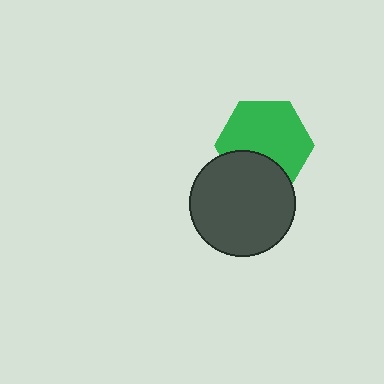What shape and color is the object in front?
The object in front is a dark gray circle.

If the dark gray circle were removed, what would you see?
You would see the complete green hexagon.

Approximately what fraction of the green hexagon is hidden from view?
Roughly 30% of the green hexagon is hidden behind the dark gray circle.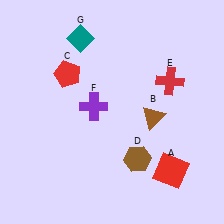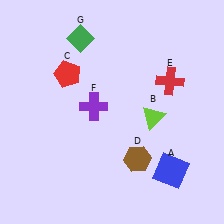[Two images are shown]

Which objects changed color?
A changed from red to blue. B changed from brown to lime. G changed from teal to green.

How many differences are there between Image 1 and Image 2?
There are 3 differences between the two images.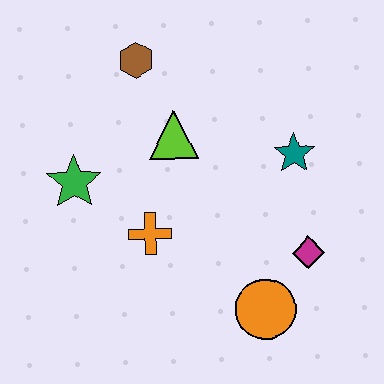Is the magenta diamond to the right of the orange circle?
Yes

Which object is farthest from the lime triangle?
The orange circle is farthest from the lime triangle.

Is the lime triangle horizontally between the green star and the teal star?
Yes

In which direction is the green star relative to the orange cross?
The green star is to the left of the orange cross.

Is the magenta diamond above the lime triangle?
No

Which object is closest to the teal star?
The magenta diamond is closest to the teal star.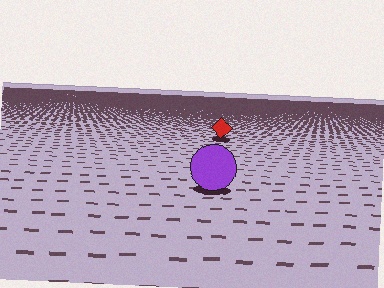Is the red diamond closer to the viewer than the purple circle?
No. The purple circle is closer — you can tell from the texture gradient: the ground texture is coarser near it.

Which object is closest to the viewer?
The purple circle is closest. The texture marks near it are larger and more spread out.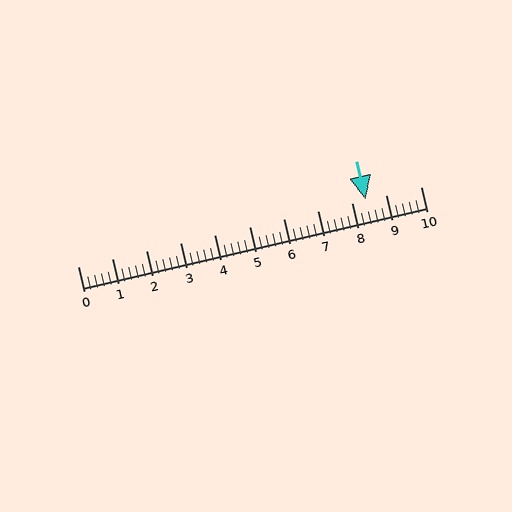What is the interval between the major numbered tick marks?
The major tick marks are spaced 1 units apart.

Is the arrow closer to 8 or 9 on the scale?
The arrow is closer to 8.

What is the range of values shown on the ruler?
The ruler shows values from 0 to 10.